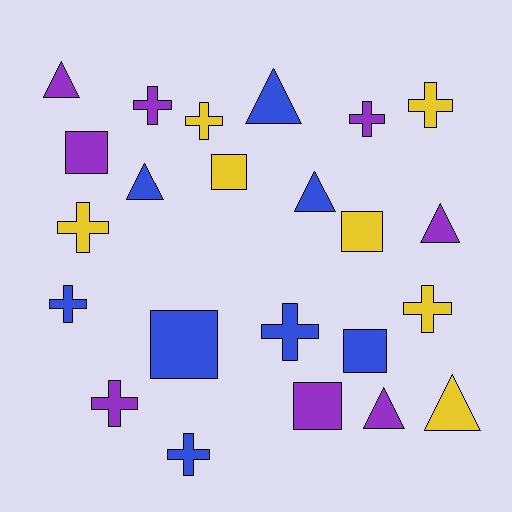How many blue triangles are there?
There are 3 blue triangles.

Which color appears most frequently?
Purple, with 8 objects.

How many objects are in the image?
There are 23 objects.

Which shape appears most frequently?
Cross, with 10 objects.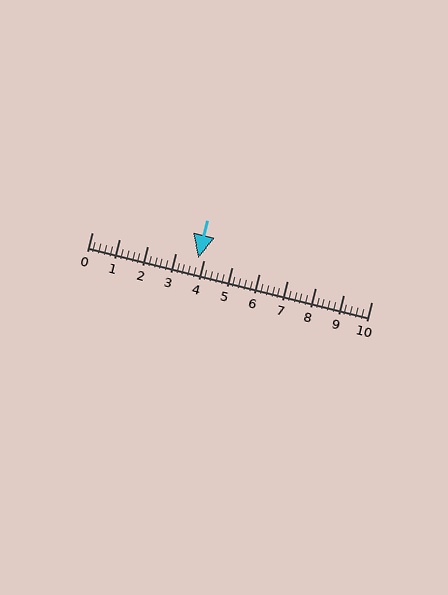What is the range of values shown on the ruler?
The ruler shows values from 0 to 10.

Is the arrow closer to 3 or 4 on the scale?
The arrow is closer to 4.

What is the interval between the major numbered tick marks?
The major tick marks are spaced 1 units apart.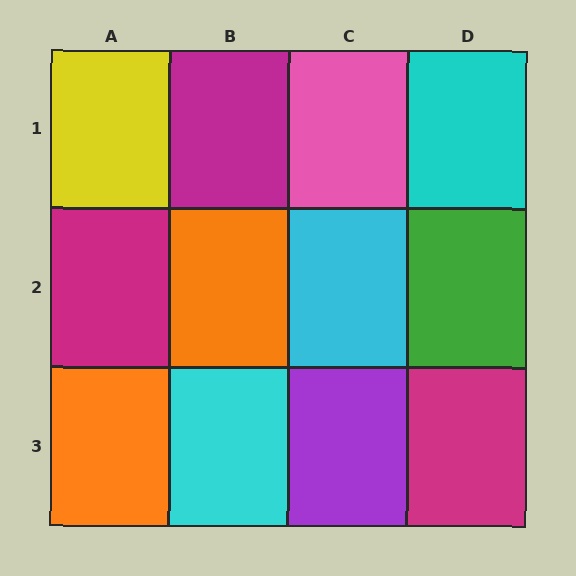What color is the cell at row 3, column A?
Orange.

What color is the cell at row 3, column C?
Purple.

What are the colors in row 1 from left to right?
Yellow, magenta, pink, cyan.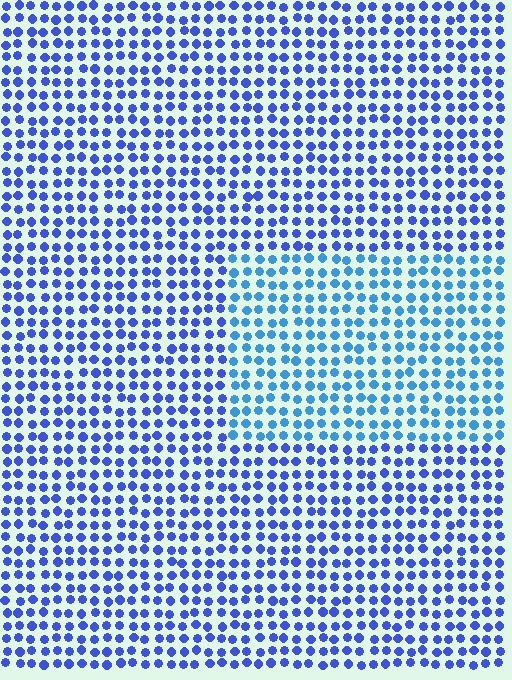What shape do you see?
I see a rectangle.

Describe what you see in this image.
The image is filled with small blue elements in a uniform arrangement. A rectangle-shaped region is visible where the elements are tinted to a slightly different hue, forming a subtle color boundary.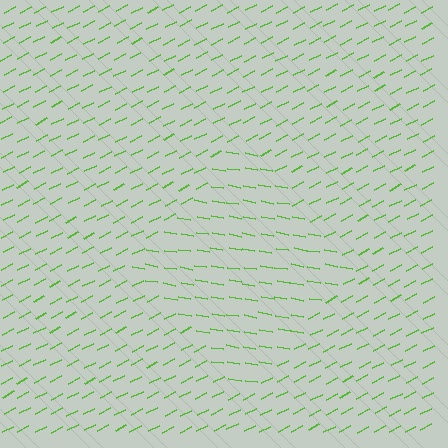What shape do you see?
I see a diamond.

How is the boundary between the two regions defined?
The boundary is defined purely by a change in line orientation (approximately 36 degrees difference). All lines are the same color and thickness.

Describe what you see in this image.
The image is filled with small lime line segments. A diamond region in the image has lines oriented differently from the surrounding lines, creating a visible texture boundary.